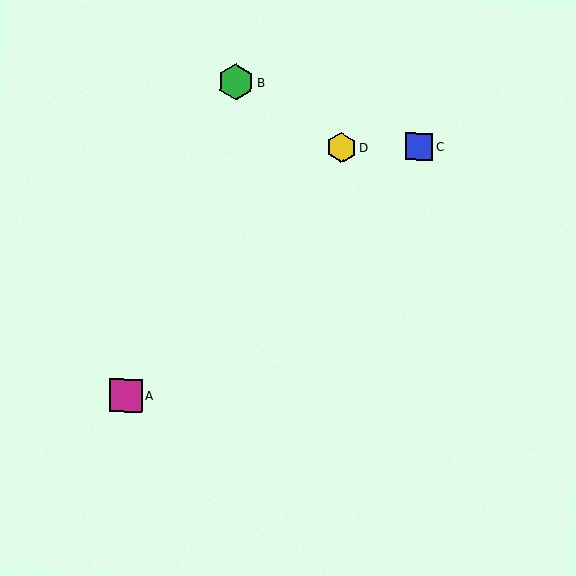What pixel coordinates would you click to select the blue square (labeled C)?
Click at (419, 147) to select the blue square C.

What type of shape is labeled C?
Shape C is a blue square.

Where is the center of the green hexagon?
The center of the green hexagon is at (236, 82).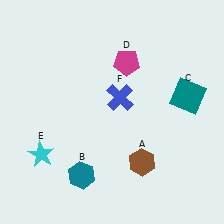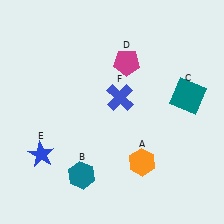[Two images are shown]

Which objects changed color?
A changed from brown to orange. E changed from cyan to blue.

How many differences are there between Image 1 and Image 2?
There are 2 differences between the two images.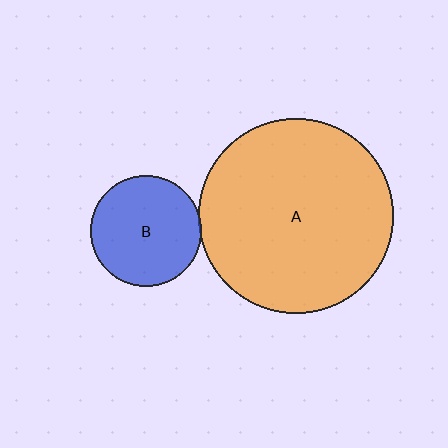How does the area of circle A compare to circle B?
Approximately 3.1 times.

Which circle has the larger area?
Circle A (orange).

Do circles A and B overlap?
Yes.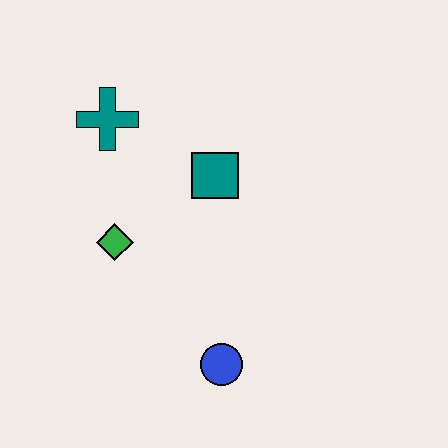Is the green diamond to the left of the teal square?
Yes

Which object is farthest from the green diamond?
The blue circle is farthest from the green diamond.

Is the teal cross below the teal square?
No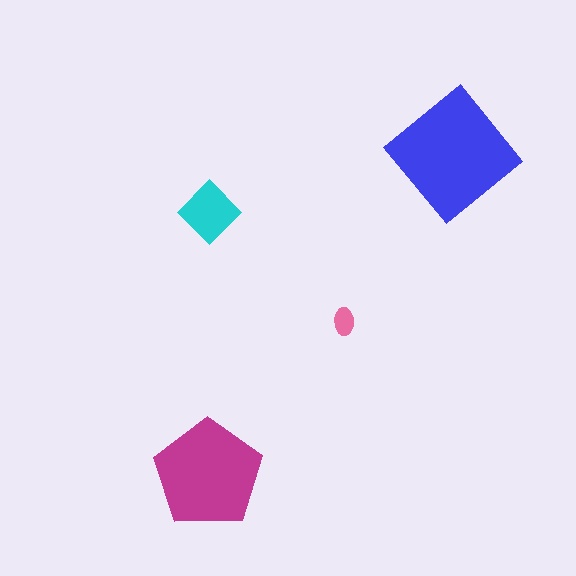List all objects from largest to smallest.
The blue diamond, the magenta pentagon, the cyan diamond, the pink ellipse.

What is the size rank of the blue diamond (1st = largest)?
1st.